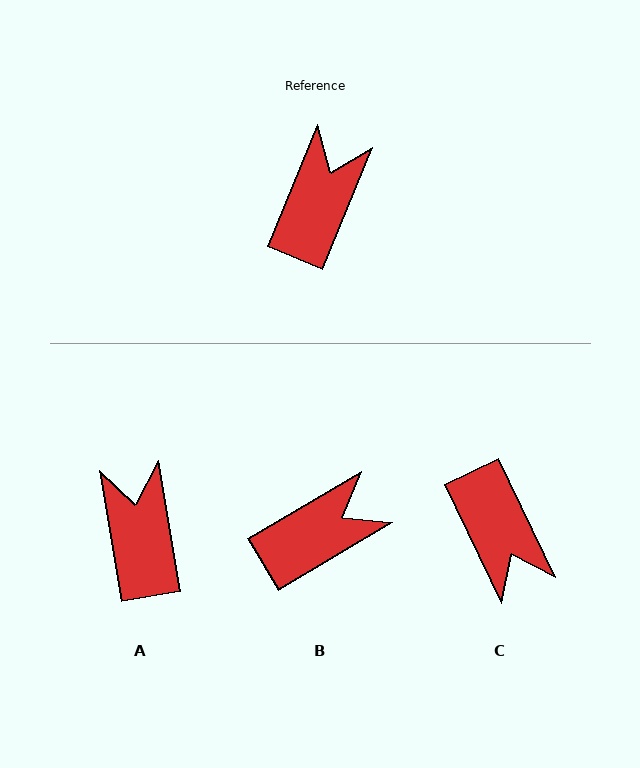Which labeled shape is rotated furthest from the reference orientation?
C, about 132 degrees away.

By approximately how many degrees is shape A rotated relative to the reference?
Approximately 32 degrees counter-clockwise.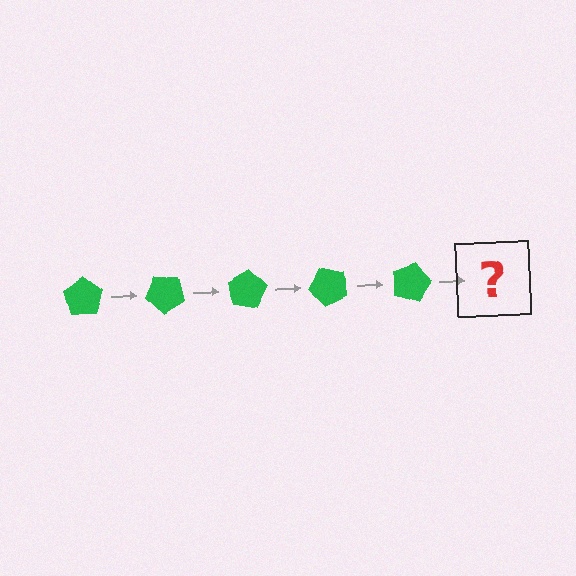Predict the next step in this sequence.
The next step is a green pentagon rotated 200 degrees.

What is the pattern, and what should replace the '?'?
The pattern is that the pentagon rotates 40 degrees each step. The '?' should be a green pentagon rotated 200 degrees.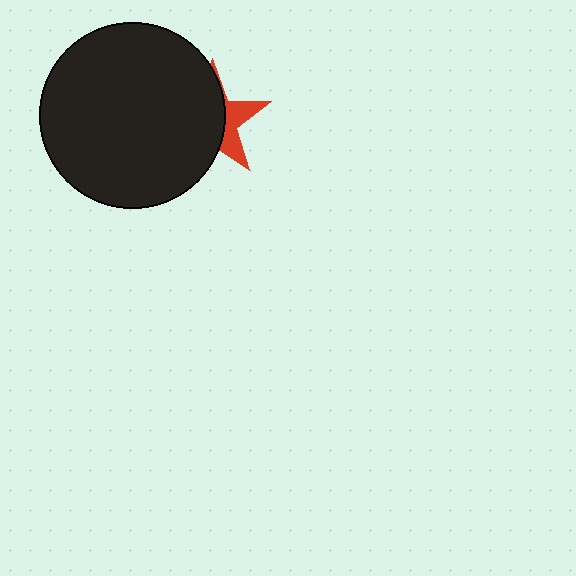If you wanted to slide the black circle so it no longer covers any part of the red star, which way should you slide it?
Slide it left — that is the most direct way to separate the two shapes.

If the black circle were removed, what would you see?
You would see the complete red star.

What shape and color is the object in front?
The object in front is a black circle.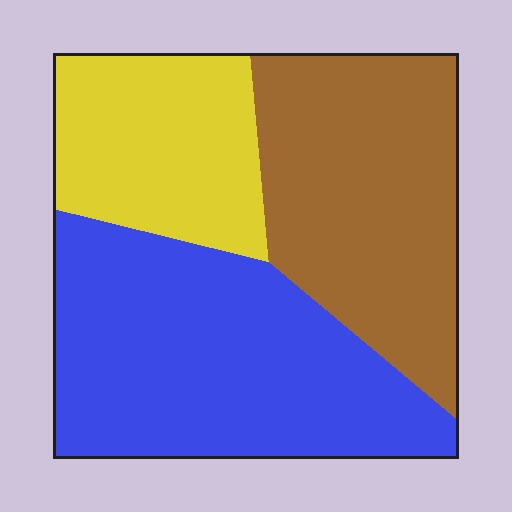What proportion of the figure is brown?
Brown covers 35% of the figure.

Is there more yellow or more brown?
Brown.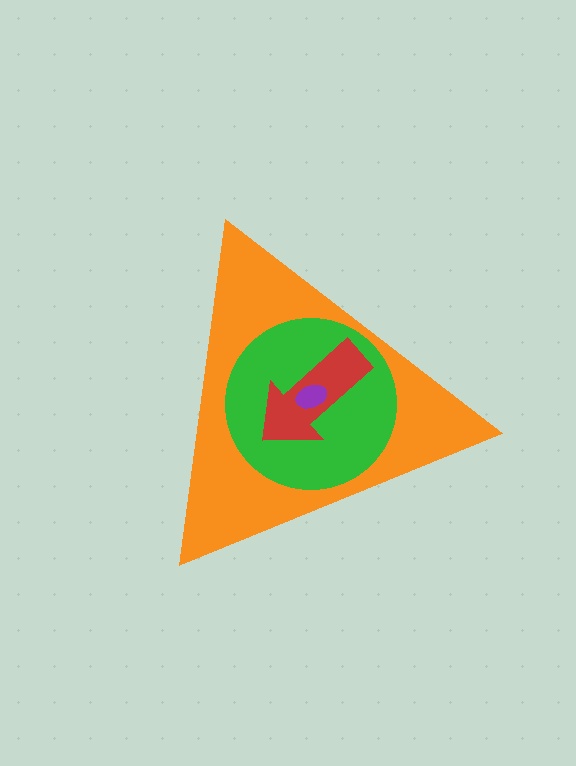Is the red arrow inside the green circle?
Yes.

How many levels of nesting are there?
4.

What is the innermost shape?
The purple ellipse.